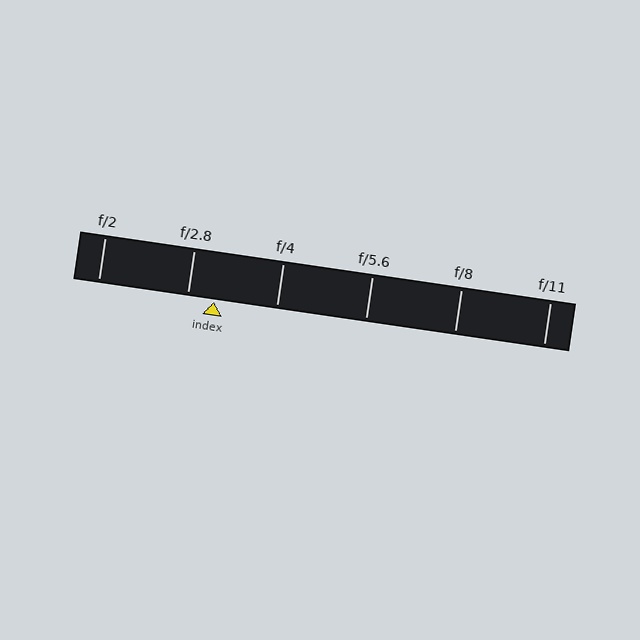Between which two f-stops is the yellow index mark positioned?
The index mark is between f/2.8 and f/4.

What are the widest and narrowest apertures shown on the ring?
The widest aperture shown is f/2 and the narrowest is f/11.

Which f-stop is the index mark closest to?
The index mark is closest to f/2.8.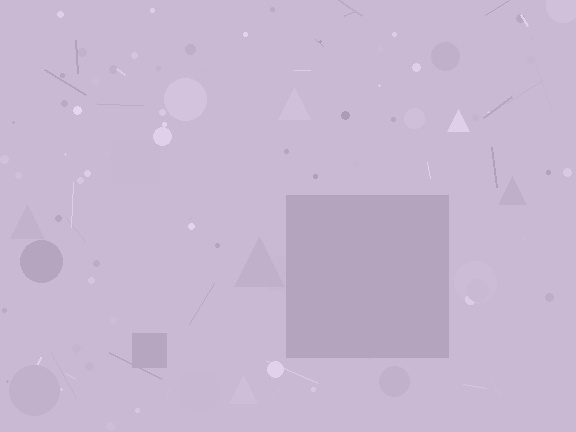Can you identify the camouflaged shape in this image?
The camouflaged shape is a square.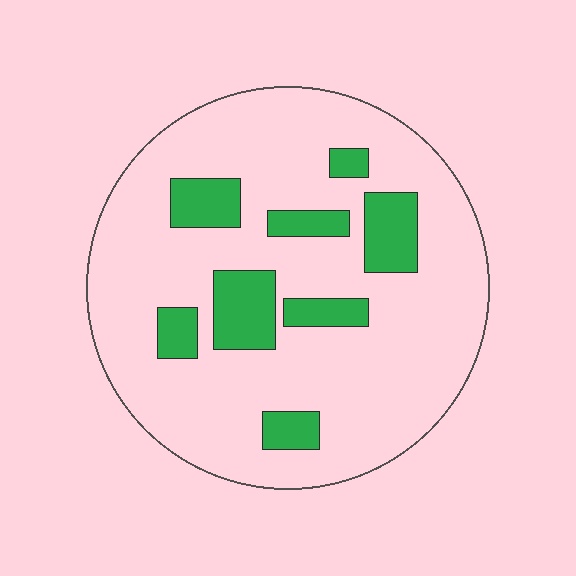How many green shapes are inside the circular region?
8.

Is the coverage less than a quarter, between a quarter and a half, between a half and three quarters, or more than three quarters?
Less than a quarter.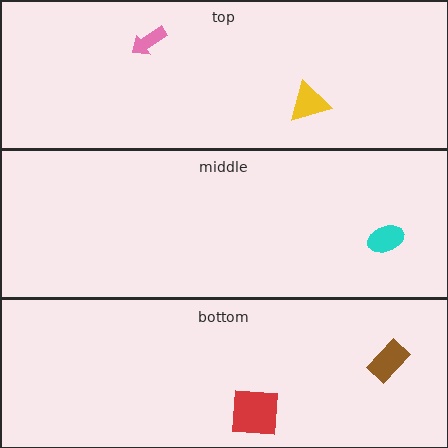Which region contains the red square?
The bottom region.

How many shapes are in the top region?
2.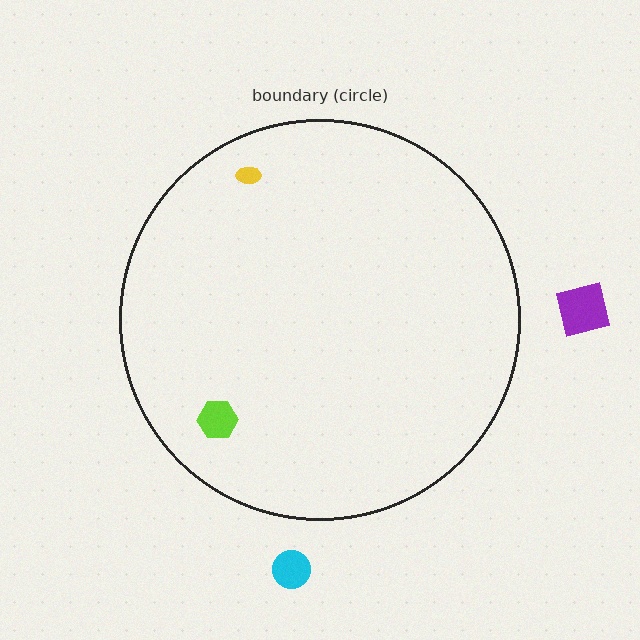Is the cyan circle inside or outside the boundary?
Outside.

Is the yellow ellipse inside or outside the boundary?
Inside.